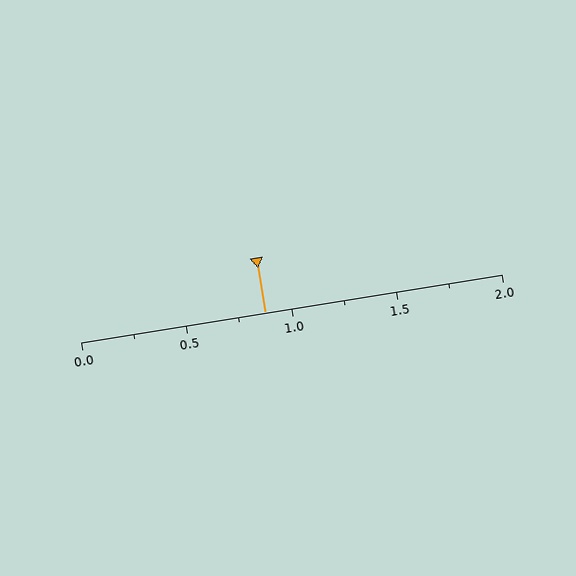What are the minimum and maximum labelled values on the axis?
The axis runs from 0.0 to 2.0.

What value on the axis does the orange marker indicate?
The marker indicates approximately 0.88.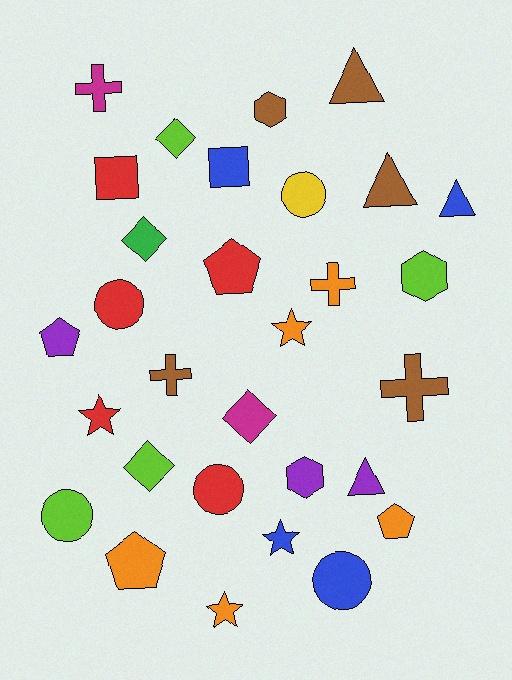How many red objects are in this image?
There are 5 red objects.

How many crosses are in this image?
There are 4 crosses.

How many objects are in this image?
There are 30 objects.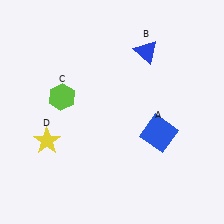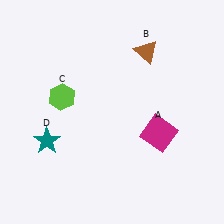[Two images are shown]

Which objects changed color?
A changed from blue to magenta. B changed from blue to brown. D changed from yellow to teal.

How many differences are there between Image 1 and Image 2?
There are 3 differences between the two images.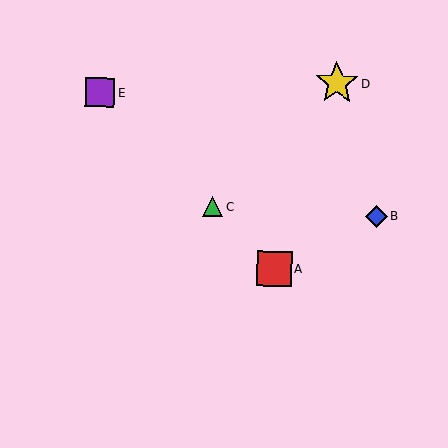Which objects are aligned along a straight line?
Objects A, C, E are aligned along a straight line.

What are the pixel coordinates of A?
Object A is at (274, 268).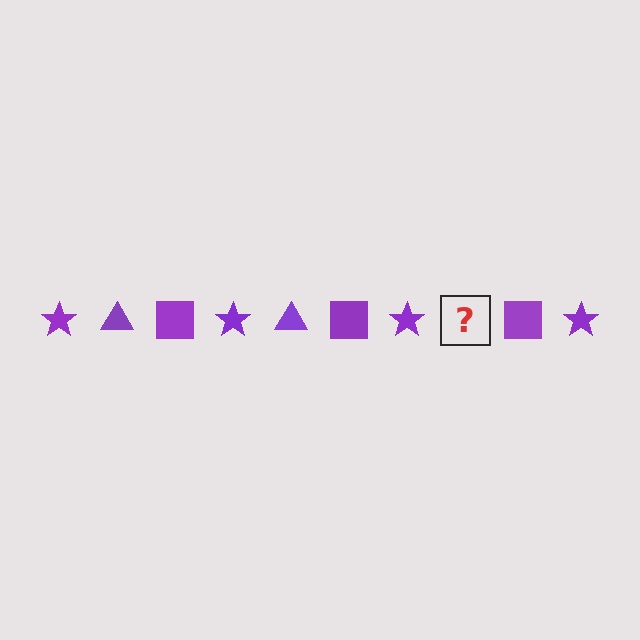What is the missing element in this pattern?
The missing element is a purple triangle.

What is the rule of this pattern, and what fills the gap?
The rule is that the pattern cycles through star, triangle, square shapes in purple. The gap should be filled with a purple triangle.